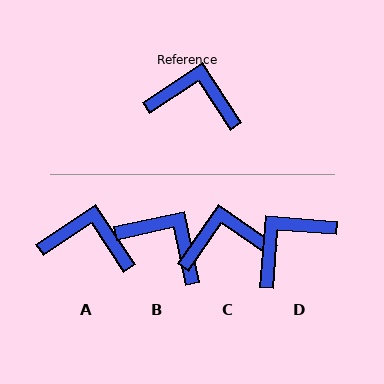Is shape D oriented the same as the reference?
No, it is off by about 53 degrees.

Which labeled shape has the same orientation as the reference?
A.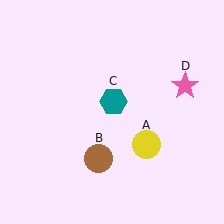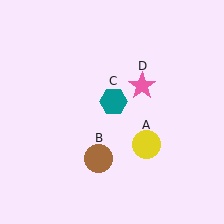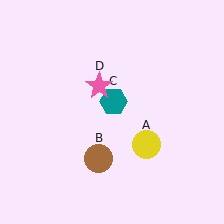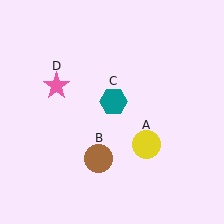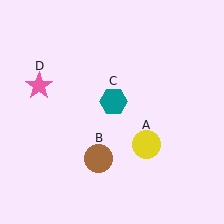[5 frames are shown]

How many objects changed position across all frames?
1 object changed position: pink star (object D).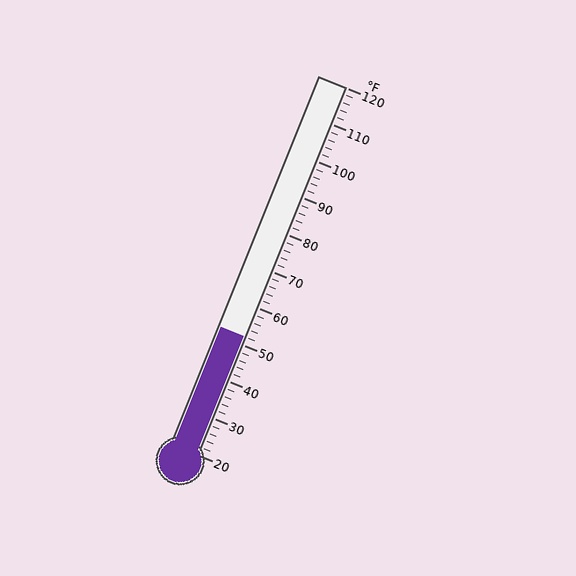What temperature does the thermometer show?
The thermometer shows approximately 52°F.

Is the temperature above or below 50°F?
The temperature is above 50°F.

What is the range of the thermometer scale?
The thermometer scale ranges from 20°F to 120°F.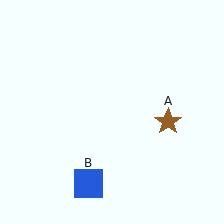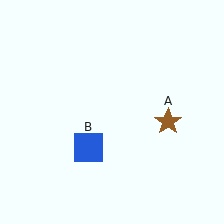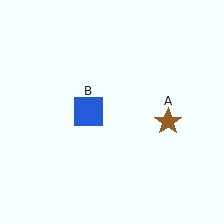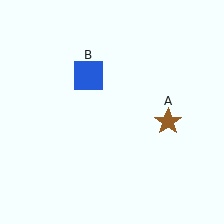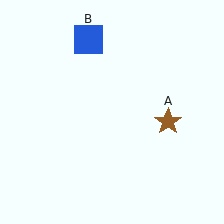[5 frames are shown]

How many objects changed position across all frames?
1 object changed position: blue square (object B).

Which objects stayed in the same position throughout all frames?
Brown star (object A) remained stationary.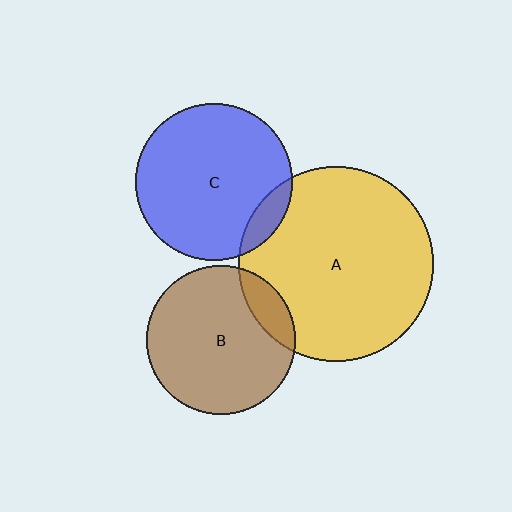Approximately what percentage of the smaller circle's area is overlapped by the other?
Approximately 15%.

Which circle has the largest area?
Circle A (yellow).